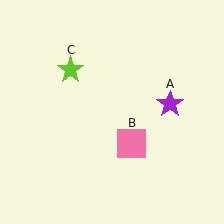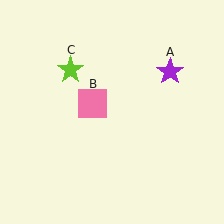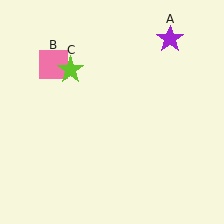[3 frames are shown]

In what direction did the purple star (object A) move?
The purple star (object A) moved up.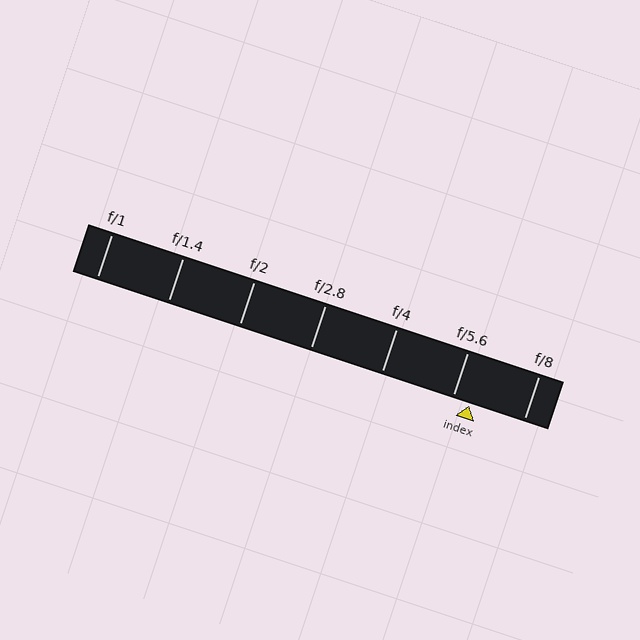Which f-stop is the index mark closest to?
The index mark is closest to f/5.6.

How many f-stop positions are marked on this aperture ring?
There are 7 f-stop positions marked.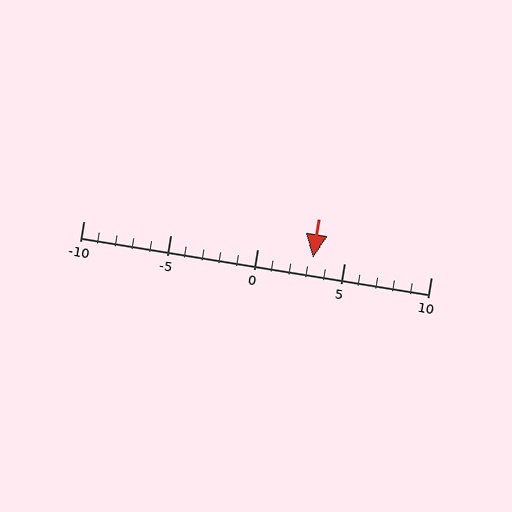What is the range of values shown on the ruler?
The ruler shows values from -10 to 10.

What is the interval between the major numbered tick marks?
The major tick marks are spaced 5 units apart.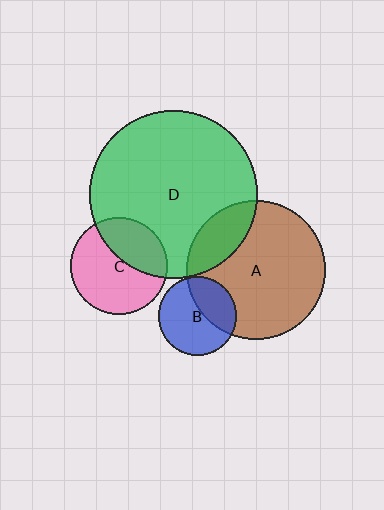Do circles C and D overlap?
Yes.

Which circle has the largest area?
Circle D (green).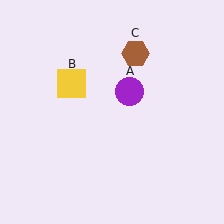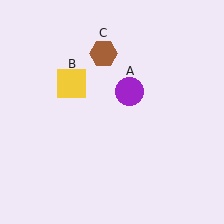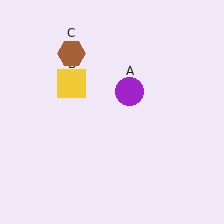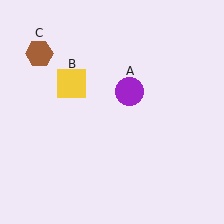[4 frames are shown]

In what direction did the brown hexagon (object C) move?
The brown hexagon (object C) moved left.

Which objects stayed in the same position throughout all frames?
Purple circle (object A) and yellow square (object B) remained stationary.